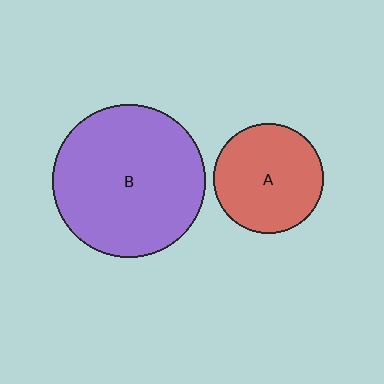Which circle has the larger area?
Circle B (purple).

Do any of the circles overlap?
No, none of the circles overlap.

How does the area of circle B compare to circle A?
Approximately 1.9 times.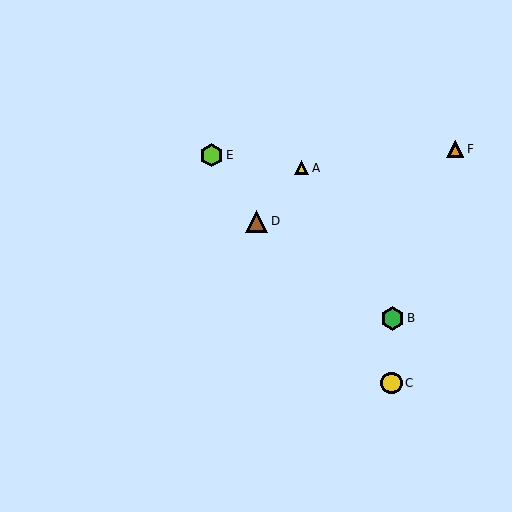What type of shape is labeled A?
Shape A is a yellow triangle.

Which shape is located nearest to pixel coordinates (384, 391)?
The yellow circle (labeled C) at (391, 383) is nearest to that location.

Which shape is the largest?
The green hexagon (labeled B) is the largest.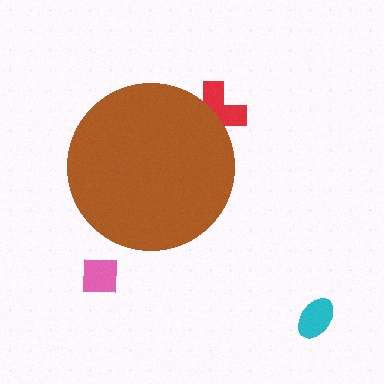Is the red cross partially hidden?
Yes, the red cross is partially hidden behind the brown circle.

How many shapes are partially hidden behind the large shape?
1 shape is partially hidden.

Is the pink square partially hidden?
No, the pink square is fully visible.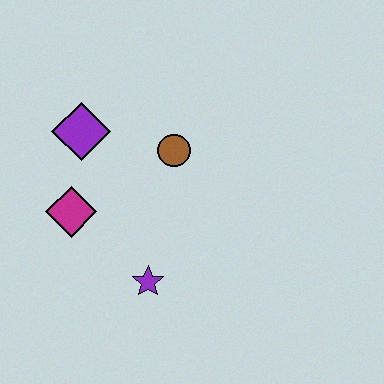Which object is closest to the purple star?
The magenta diamond is closest to the purple star.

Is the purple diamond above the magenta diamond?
Yes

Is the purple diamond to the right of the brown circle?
No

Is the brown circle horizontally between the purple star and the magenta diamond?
No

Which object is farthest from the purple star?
The purple diamond is farthest from the purple star.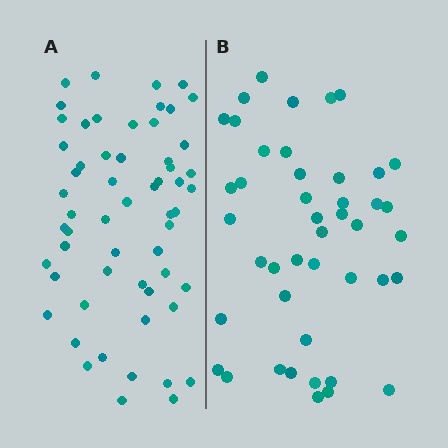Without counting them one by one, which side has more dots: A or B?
Region A (the left region) has more dots.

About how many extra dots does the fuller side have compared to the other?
Region A has approximately 15 more dots than region B.